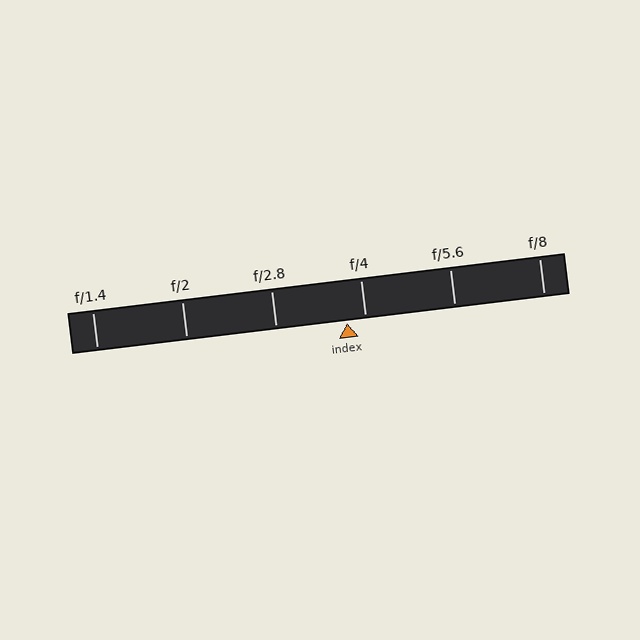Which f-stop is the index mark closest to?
The index mark is closest to f/4.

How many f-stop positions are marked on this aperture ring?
There are 6 f-stop positions marked.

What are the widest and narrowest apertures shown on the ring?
The widest aperture shown is f/1.4 and the narrowest is f/8.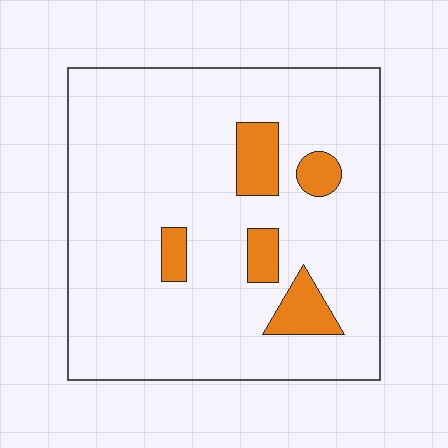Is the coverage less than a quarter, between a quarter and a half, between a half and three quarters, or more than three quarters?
Less than a quarter.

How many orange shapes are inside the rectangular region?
5.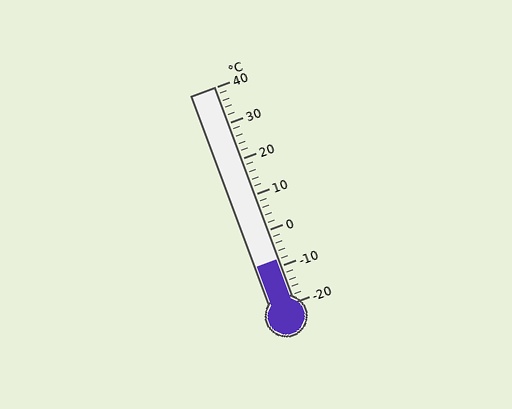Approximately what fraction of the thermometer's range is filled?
The thermometer is filled to approximately 20% of its range.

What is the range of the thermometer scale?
The thermometer scale ranges from -20°C to 40°C.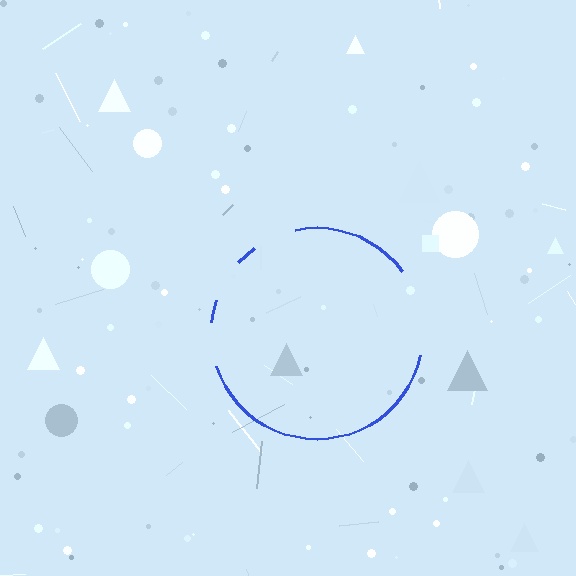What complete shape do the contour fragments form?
The contour fragments form a circle.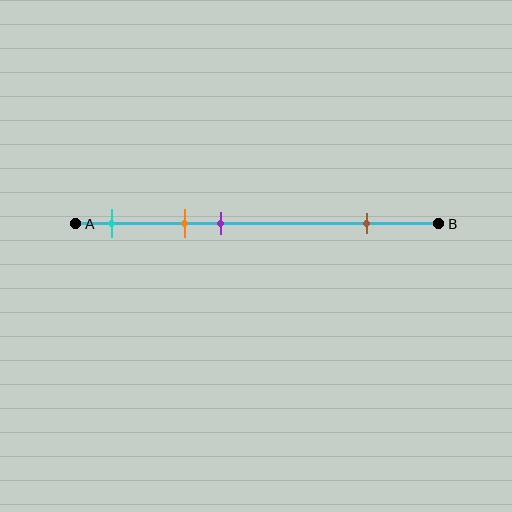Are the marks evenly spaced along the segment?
No, the marks are not evenly spaced.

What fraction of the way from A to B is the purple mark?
The purple mark is approximately 40% (0.4) of the way from A to B.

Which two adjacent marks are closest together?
The orange and purple marks are the closest adjacent pair.